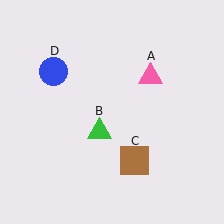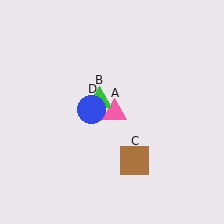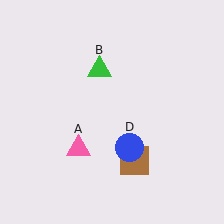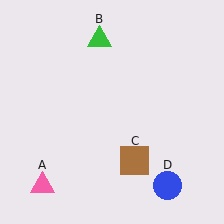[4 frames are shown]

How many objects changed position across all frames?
3 objects changed position: pink triangle (object A), green triangle (object B), blue circle (object D).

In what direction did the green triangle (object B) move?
The green triangle (object B) moved up.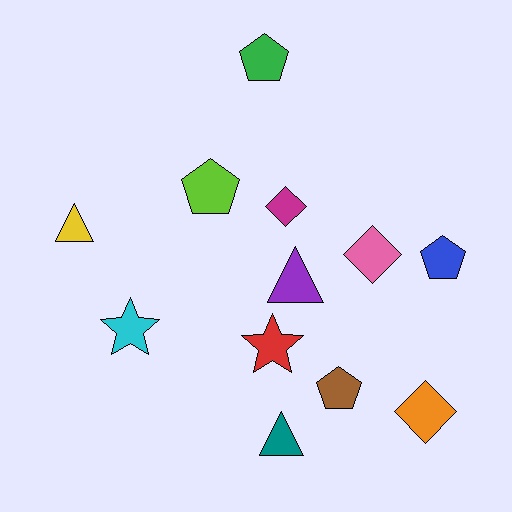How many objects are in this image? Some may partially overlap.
There are 12 objects.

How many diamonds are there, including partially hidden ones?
There are 3 diamonds.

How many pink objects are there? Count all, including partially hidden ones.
There is 1 pink object.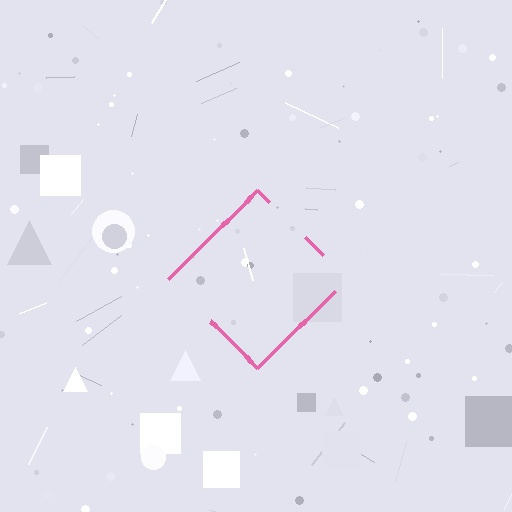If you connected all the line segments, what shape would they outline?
They would outline a diamond.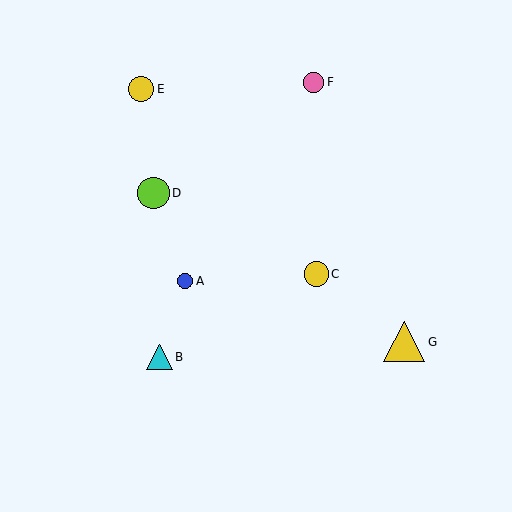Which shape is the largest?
The yellow triangle (labeled G) is the largest.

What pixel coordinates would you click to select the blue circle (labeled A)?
Click at (185, 281) to select the blue circle A.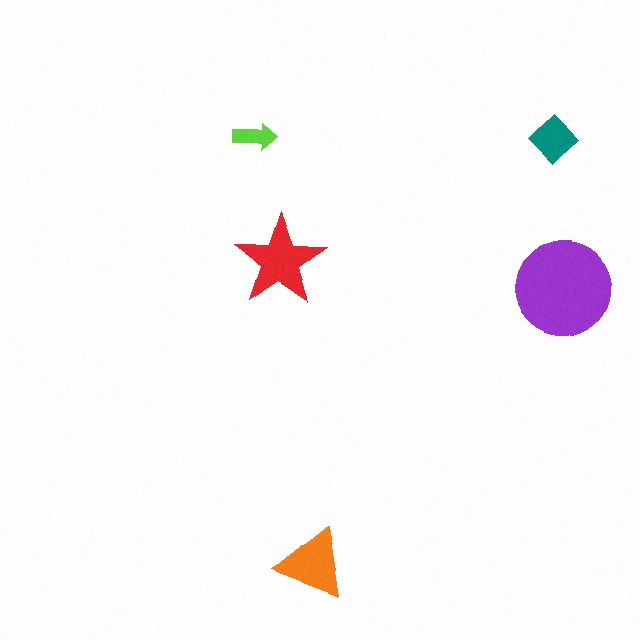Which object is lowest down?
The orange triangle is bottommost.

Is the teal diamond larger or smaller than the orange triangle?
Smaller.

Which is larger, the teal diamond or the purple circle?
The purple circle.